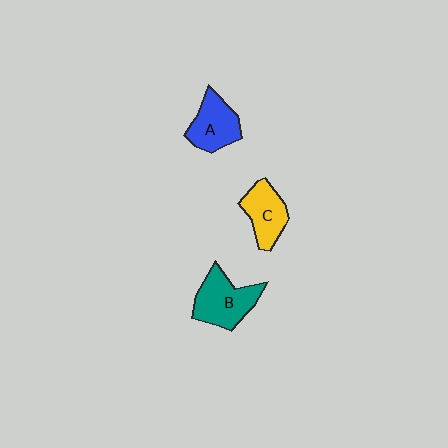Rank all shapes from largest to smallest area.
From largest to smallest: B (teal), A (blue), C (yellow).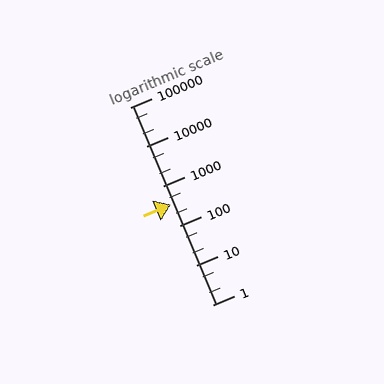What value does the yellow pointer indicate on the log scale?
The pointer indicates approximately 350.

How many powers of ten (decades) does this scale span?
The scale spans 5 decades, from 1 to 100000.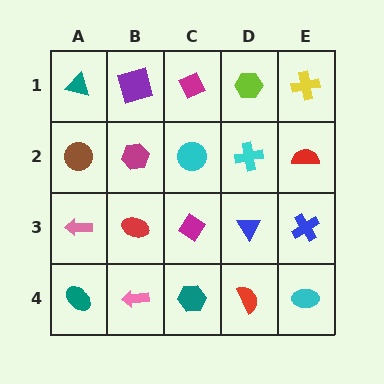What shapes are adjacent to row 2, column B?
A purple square (row 1, column B), a red ellipse (row 3, column B), a brown circle (row 2, column A), a cyan circle (row 2, column C).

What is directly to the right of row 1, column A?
A purple square.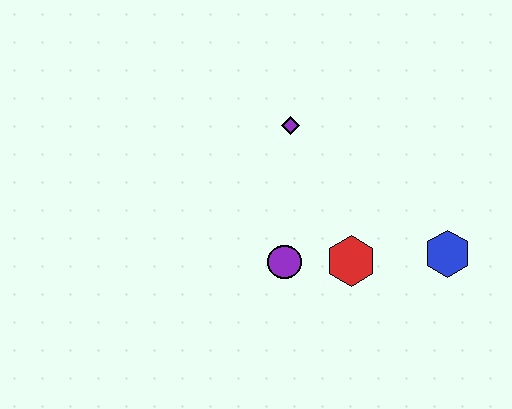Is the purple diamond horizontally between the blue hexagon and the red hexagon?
No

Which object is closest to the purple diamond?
The purple circle is closest to the purple diamond.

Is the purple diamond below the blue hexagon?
No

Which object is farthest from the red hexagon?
The purple diamond is farthest from the red hexagon.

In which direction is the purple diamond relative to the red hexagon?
The purple diamond is above the red hexagon.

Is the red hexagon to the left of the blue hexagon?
Yes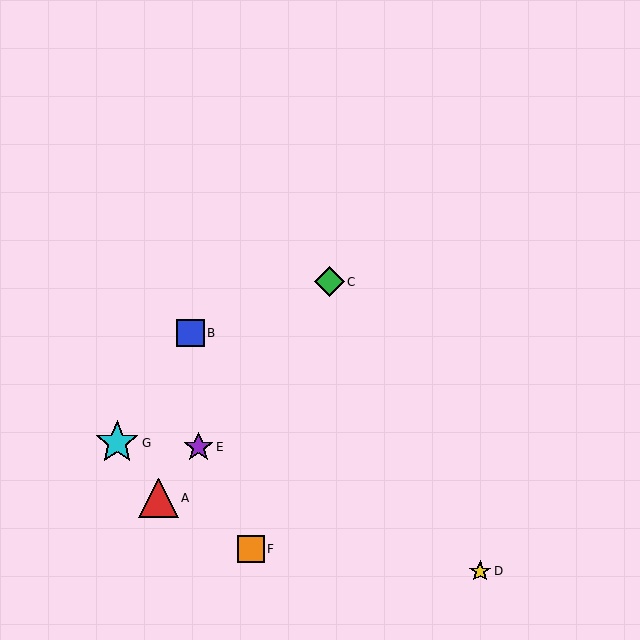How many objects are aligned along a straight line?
3 objects (A, C, E) are aligned along a straight line.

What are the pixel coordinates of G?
Object G is at (117, 443).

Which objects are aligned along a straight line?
Objects A, C, E are aligned along a straight line.